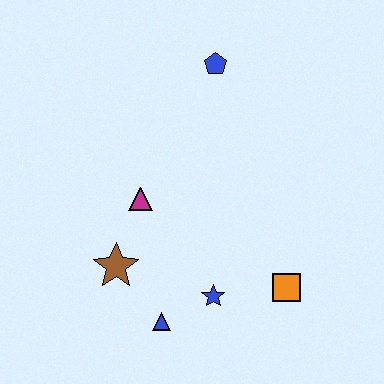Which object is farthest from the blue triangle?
The blue pentagon is farthest from the blue triangle.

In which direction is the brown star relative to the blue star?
The brown star is to the left of the blue star.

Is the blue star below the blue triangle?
No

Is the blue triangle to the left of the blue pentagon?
Yes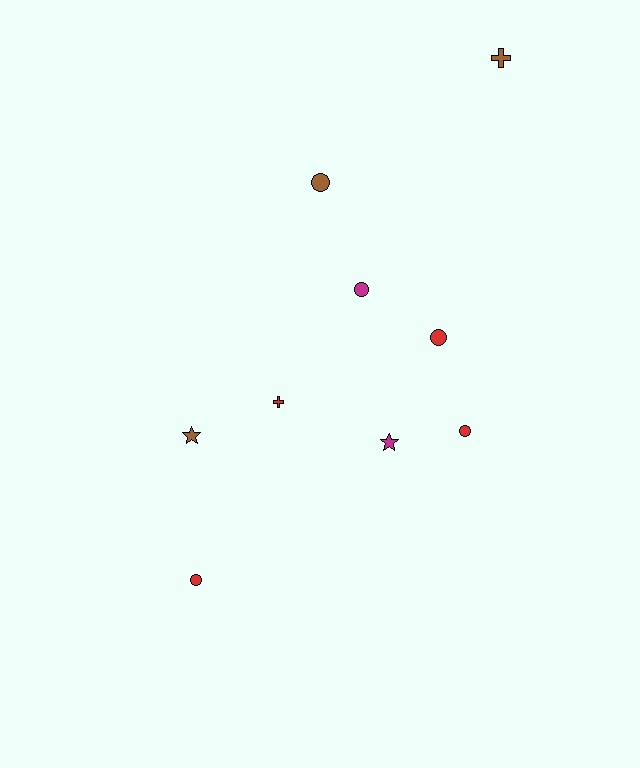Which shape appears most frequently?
Circle, with 5 objects.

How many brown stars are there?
There is 1 brown star.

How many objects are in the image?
There are 9 objects.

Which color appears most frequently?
Red, with 4 objects.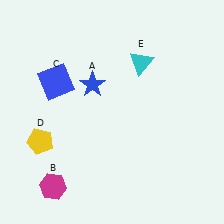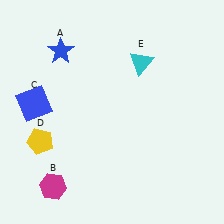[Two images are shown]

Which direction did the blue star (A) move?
The blue star (A) moved up.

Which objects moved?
The objects that moved are: the blue star (A), the blue square (C).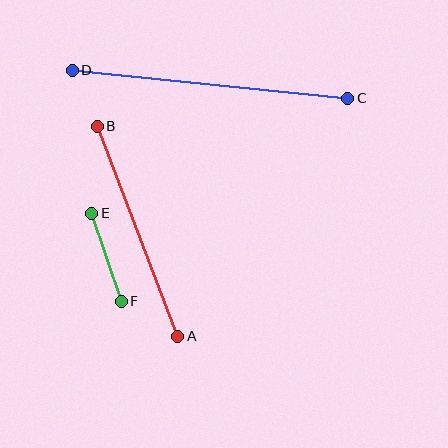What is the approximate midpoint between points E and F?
The midpoint is at approximately (107, 257) pixels.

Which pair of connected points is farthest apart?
Points C and D are farthest apart.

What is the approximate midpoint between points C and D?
The midpoint is at approximately (210, 84) pixels.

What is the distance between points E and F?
The distance is approximately 93 pixels.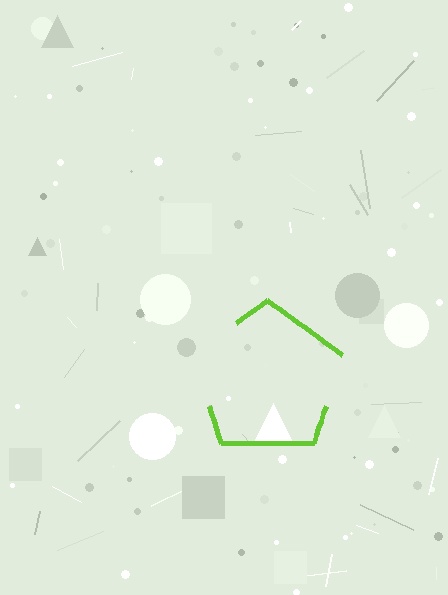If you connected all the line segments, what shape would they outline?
They would outline a pentagon.